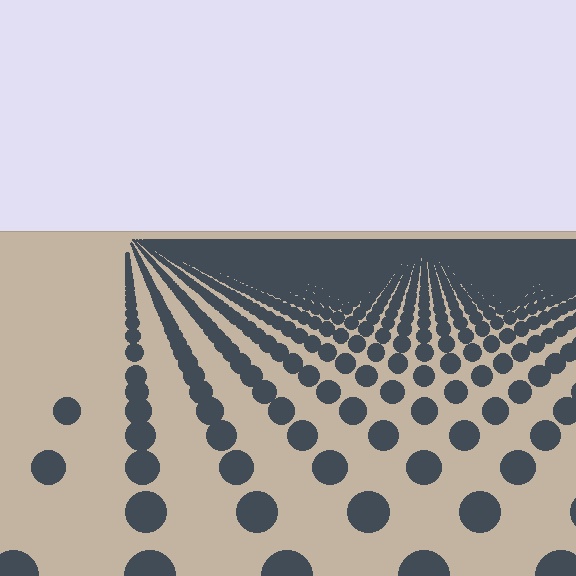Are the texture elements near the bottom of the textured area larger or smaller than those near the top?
Larger. Near the bottom, elements are closer to the viewer and appear at a bigger on-screen size.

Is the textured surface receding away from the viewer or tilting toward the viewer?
The surface is receding away from the viewer. Texture elements get smaller and denser toward the top.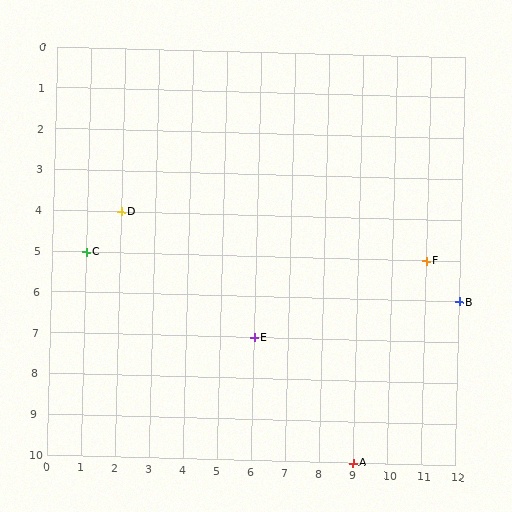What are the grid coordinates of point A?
Point A is at grid coordinates (9, 10).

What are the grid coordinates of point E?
Point E is at grid coordinates (6, 7).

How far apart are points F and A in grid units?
Points F and A are 2 columns and 5 rows apart (about 5.4 grid units diagonally).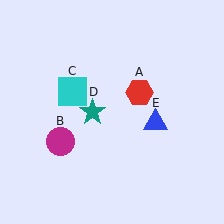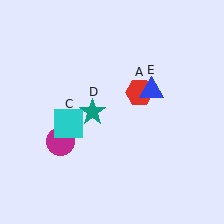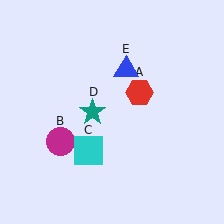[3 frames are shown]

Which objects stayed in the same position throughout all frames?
Red hexagon (object A) and magenta circle (object B) and teal star (object D) remained stationary.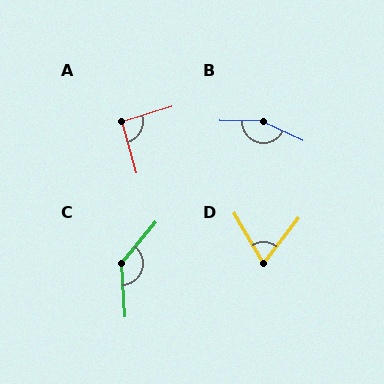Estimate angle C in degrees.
Approximately 137 degrees.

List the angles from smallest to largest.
D (69°), A (91°), C (137°), B (155°).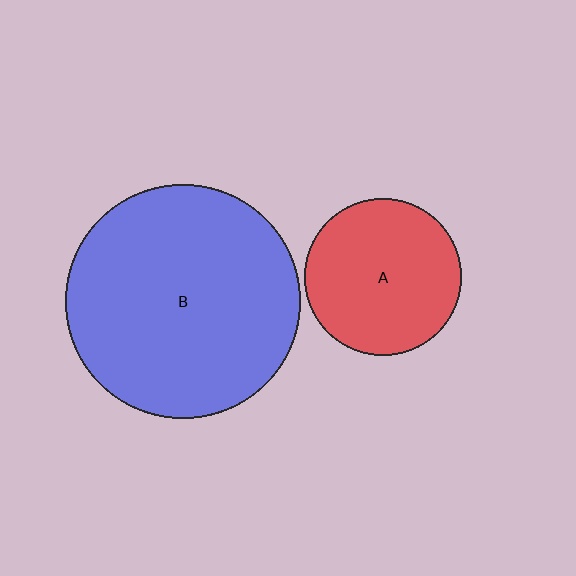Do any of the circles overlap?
No, none of the circles overlap.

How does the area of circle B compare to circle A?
Approximately 2.2 times.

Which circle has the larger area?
Circle B (blue).